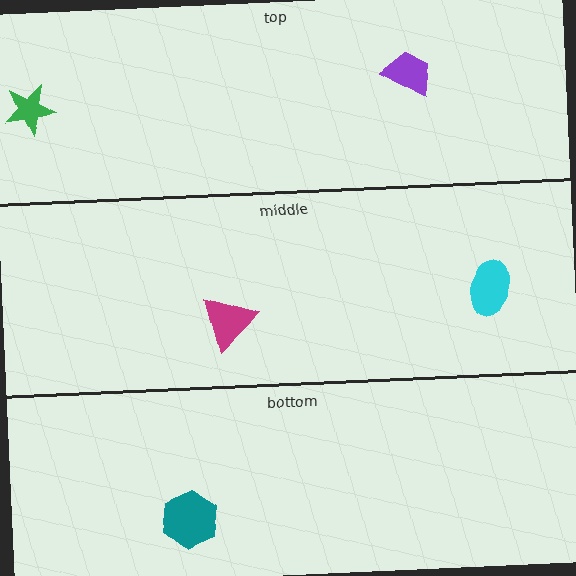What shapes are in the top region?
The green star, the purple trapezoid.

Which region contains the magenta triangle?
The middle region.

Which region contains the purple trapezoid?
The top region.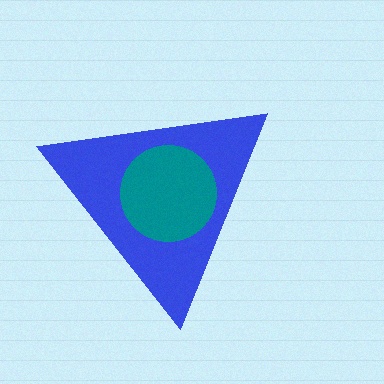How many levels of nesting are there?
2.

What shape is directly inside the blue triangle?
The teal circle.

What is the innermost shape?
The teal circle.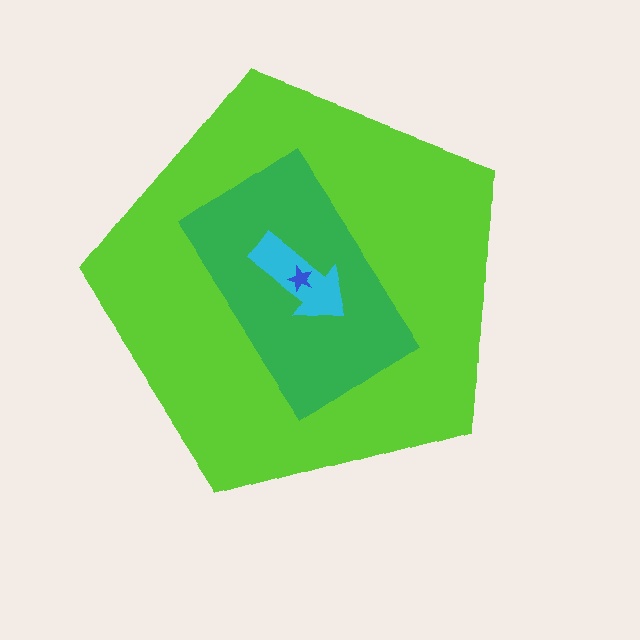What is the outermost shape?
The lime pentagon.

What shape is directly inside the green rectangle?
The cyan arrow.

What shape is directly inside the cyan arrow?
The blue star.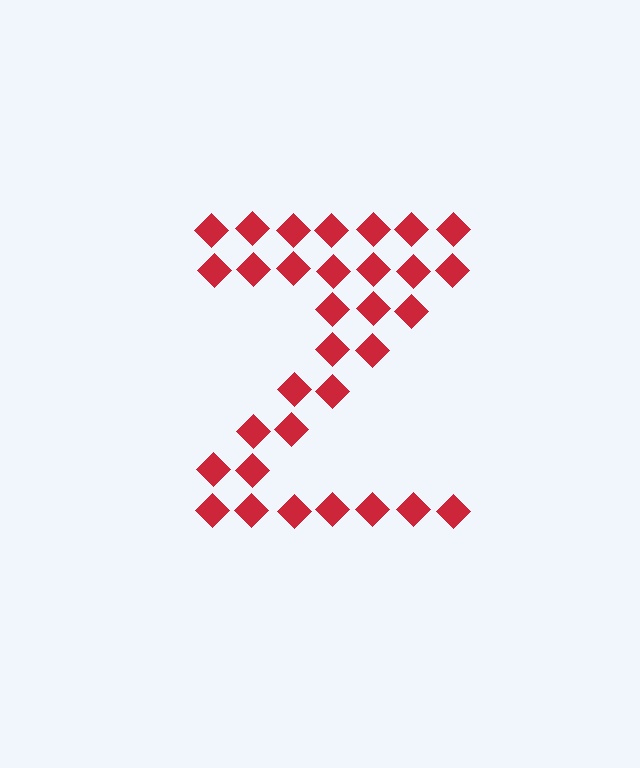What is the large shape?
The large shape is the letter Z.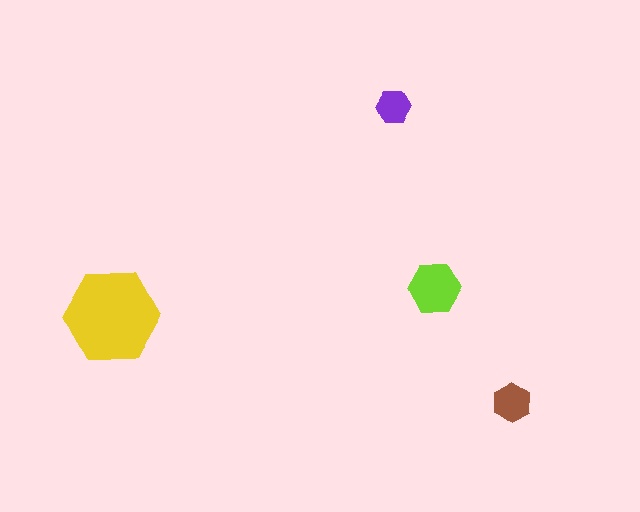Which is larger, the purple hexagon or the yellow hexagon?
The yellow one.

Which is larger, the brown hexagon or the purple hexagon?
The brown one.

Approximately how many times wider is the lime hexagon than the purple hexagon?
About 1.5 times wider.